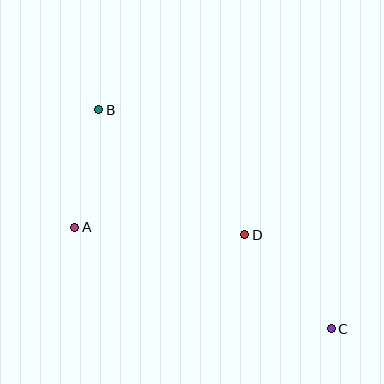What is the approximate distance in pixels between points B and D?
The distance between B and D is approximately 192 pixels.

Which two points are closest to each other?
Points A and B are closest to each other.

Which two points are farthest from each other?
Points B and C are farthest from each other.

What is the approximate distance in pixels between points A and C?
The distance between A and C is approximately 276 pixels.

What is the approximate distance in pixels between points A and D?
The distance between A and D is approximately 170 pixels.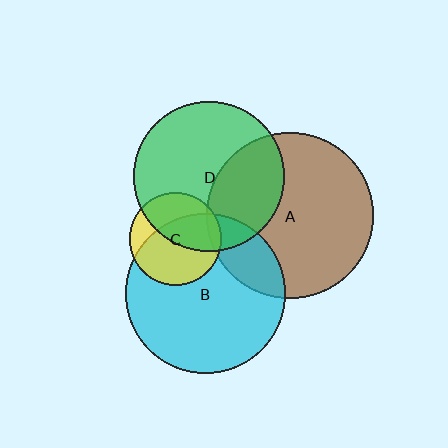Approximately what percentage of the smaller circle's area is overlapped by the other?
Approximately 50%.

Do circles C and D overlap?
Yes.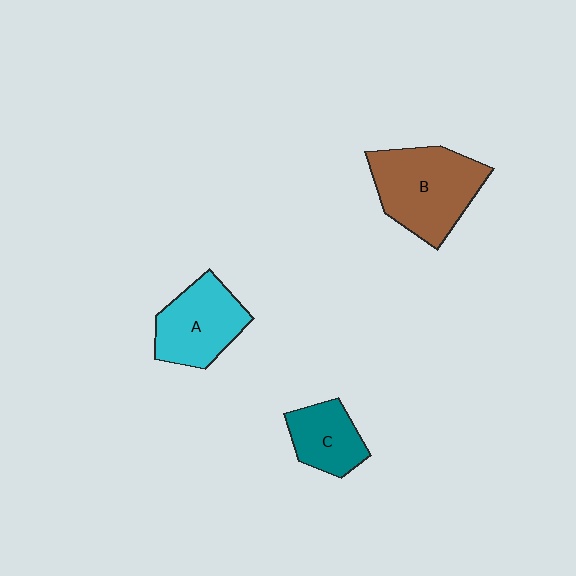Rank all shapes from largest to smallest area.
From largest to smallest: B (brown), A (cyan), C (teal).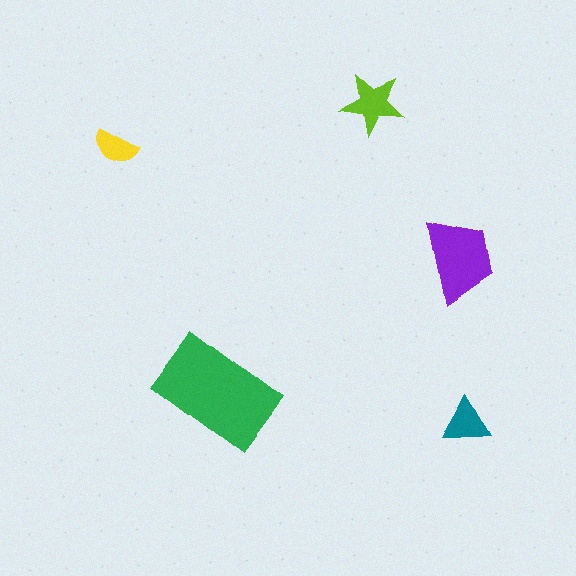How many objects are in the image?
There are 5 objects in the image.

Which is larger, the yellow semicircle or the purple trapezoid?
The purple trapezoid.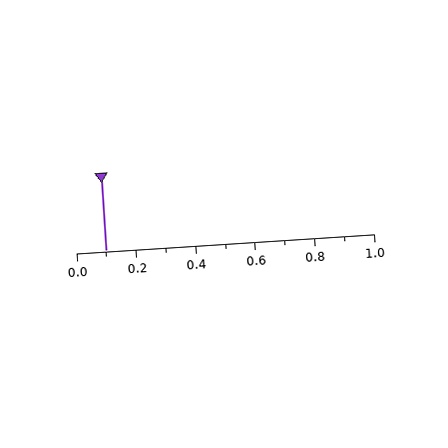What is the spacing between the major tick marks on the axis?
The major ticks are spaced 0.2 apart.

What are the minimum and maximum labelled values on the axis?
The axis runs from 0.0 to 1.0.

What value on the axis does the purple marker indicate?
The marker indicates approximately 0.1.